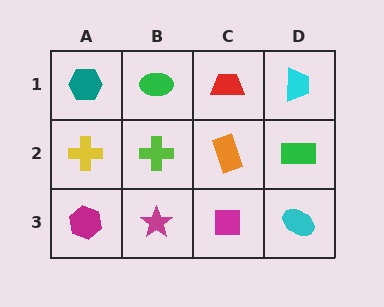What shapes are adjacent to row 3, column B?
A lime cross (row 2, column B), a magenta hexagon (row 3, column A), a magenta square (row 3, column C).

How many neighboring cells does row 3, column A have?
2.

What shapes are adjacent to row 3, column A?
A yellow cross (row 2, column A), a magenta star (row 3, column B).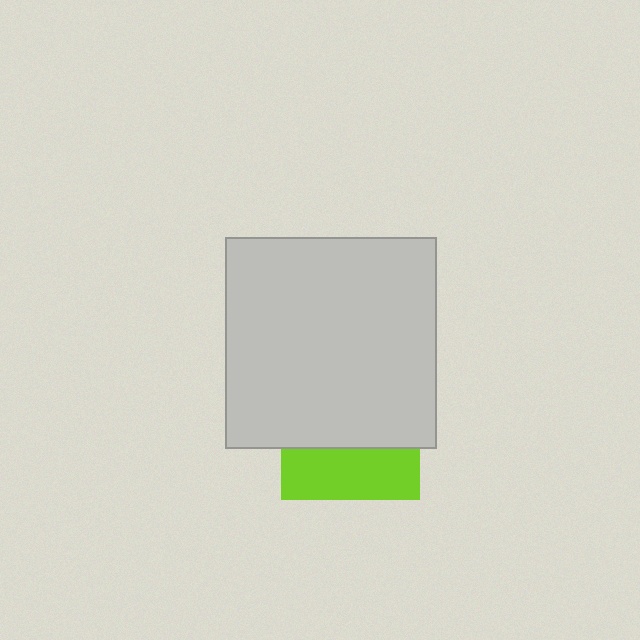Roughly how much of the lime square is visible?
A small part of it is visible (roughly 36%).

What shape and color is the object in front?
The object in front is a light gray square.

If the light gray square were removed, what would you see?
You would see the complete lime square.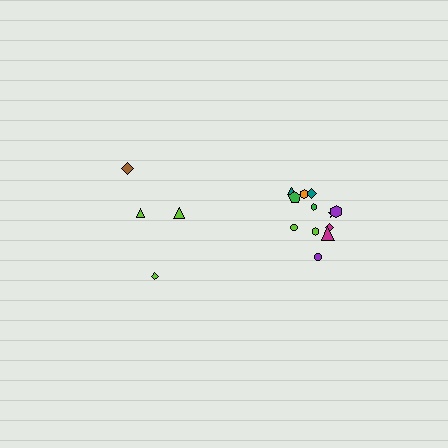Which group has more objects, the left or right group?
The right group.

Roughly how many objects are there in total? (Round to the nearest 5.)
Roughly 15 objects in total.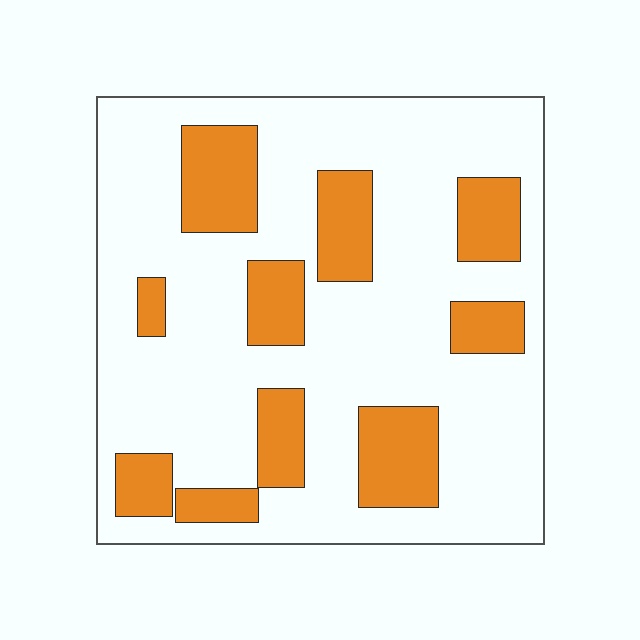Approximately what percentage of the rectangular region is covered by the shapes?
Approximately 25%.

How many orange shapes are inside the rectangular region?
10.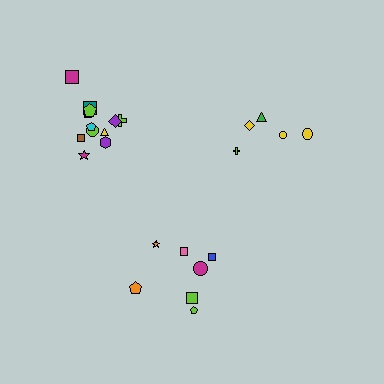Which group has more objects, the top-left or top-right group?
The top-left group.